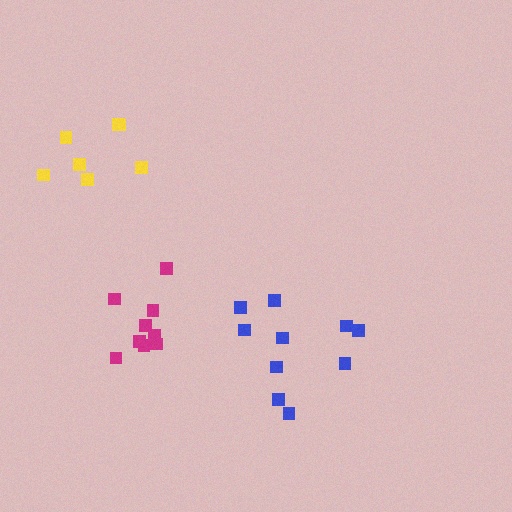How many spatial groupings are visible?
There are 3 spatial groupings.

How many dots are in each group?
Group 1: 10 dots, Group 2: 7 dots, Group 3: 9 dots (26 total).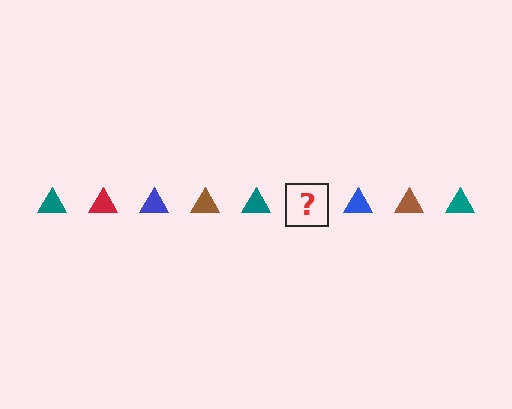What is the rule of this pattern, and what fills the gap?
The rule is that the pattern cycles through teal, red, blue, brown triangles. The gap should be filled with a red triangle.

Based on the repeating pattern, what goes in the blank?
The blank should be a red triangle.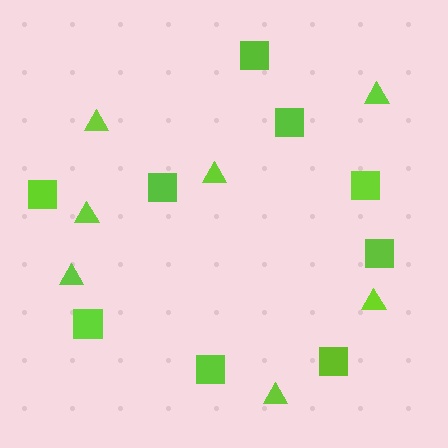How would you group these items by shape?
There are 2 groups: one group of squares (9) and one group of triangles (7).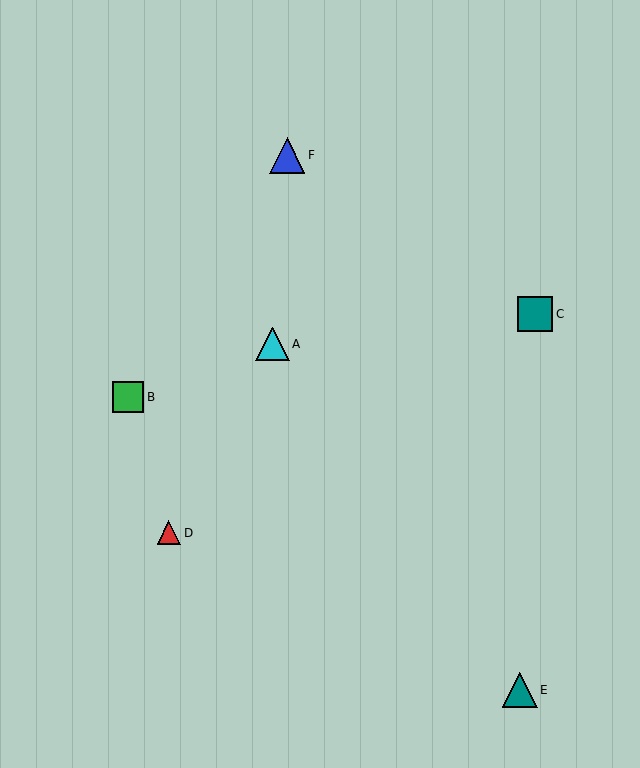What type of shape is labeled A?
Shape A is a cyan triangle.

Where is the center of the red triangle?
The center of the red triangle is at (169, 533).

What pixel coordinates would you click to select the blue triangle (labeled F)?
Click at (287, 155) to select the blue triangle F.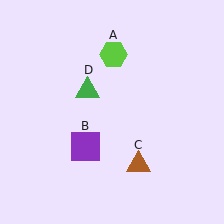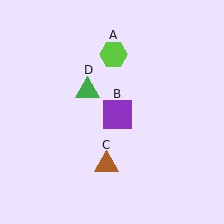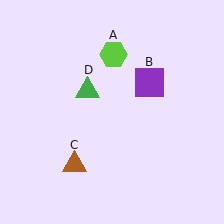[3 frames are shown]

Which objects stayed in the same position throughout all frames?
Lime hexagon (object A) and green triangle (object D) remained stationary.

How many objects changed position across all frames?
2 objects changed position: purple square (object B), brown triangle (object C).